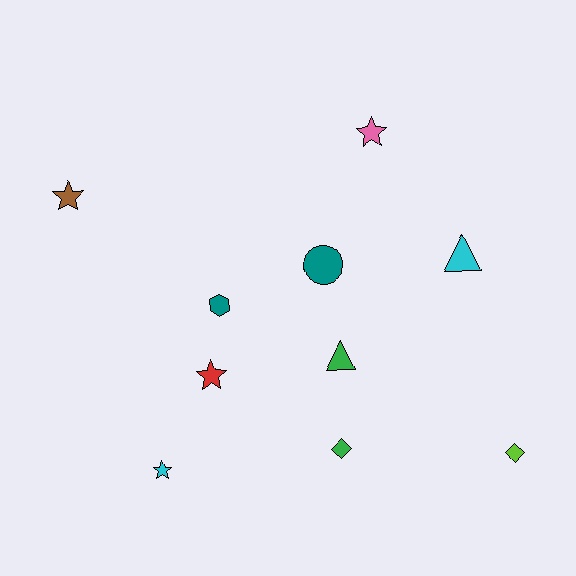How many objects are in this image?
There are 10 objects.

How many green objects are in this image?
There are 2 green objects.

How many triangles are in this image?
There are 2 triangles.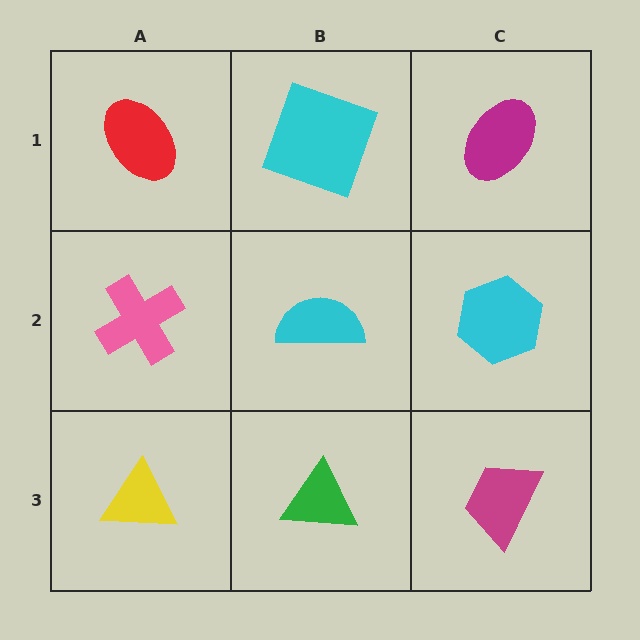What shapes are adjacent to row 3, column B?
A cyan semicircle (row 2, column B), a yellow triangle (row 3, column A), a magenta trapezoid (row 3, column C).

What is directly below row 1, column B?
A cyan semicircle.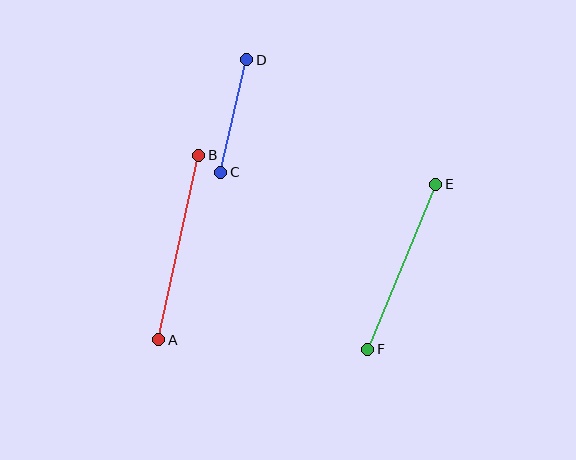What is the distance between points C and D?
The distance is approximately 115 pixels.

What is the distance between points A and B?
The distance is approximately 189 pixels.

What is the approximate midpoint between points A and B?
The midpoint is at approximately (179, 247) pixels.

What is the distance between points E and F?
The distance is approximately 179 pixels.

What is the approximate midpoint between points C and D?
The midpoint is at approximately (234, 116) pixels.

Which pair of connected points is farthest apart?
Points A and B are farthest apart.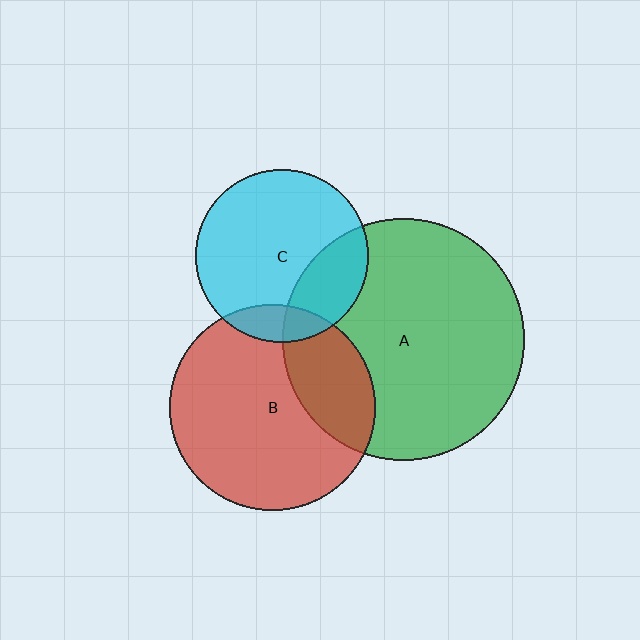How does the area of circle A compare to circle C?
Approximately 2.0 times.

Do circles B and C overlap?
Yes.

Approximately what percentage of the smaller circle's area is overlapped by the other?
Approximately 10%.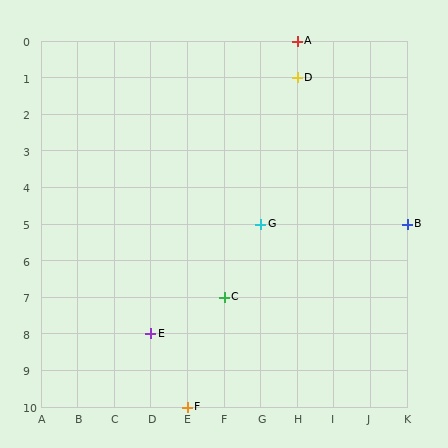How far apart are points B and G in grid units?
Points B and G are 4 columns apart.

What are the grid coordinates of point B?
Point B is at grid coordinates (K, 5).